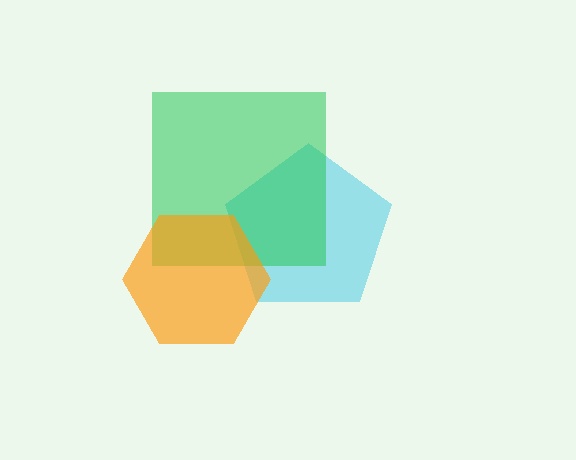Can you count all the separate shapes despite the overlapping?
Yes, there are 3 separate shapes.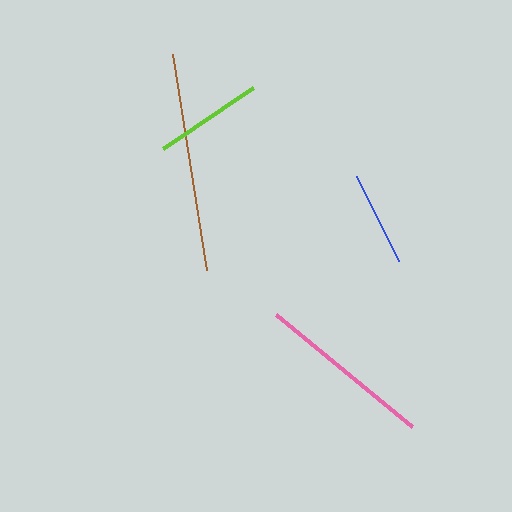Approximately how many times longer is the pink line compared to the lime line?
The pink line is approximately 1.6 times the length of the lime line.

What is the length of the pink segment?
The pink segment is approximately 176 pixels long.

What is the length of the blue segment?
The blue segment is approximately 95 pixels long.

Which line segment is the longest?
The brown line is the longest at approximately 219 pixels.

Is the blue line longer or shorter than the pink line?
The pink line is longer than the blue line.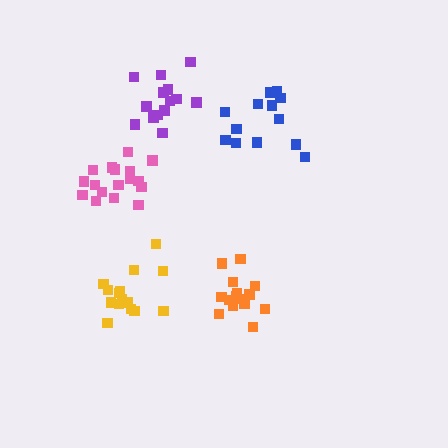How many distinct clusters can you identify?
There are 5 distinct clusters.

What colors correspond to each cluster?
The clusters are colored: orange, pink, blue, purple, yellow.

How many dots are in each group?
Group 1: 15 dots, Group 2: 17 dots, Group 3: 13 dots, Group 4: 14 dots, Group 5: 15 dots (74 total).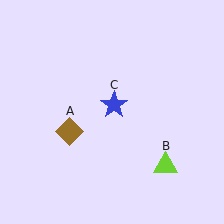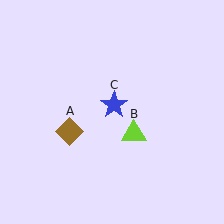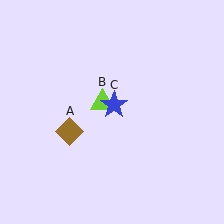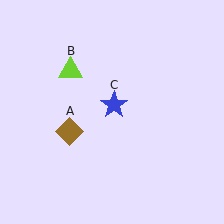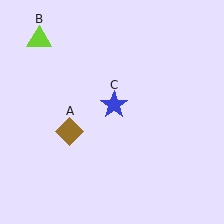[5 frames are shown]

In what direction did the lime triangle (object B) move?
The lime triangle (object B) moved up and to the left.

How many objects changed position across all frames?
1 object changed position: lime triangle (object B).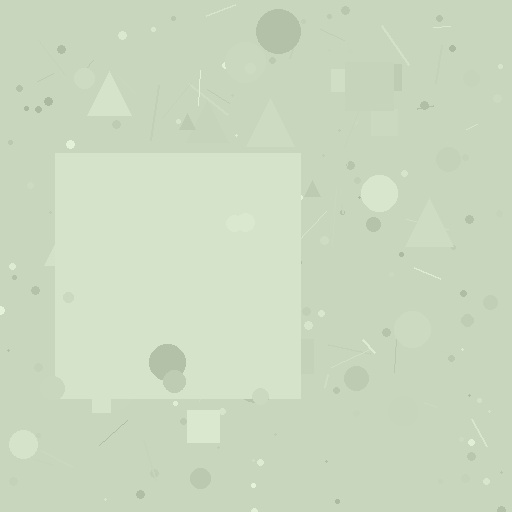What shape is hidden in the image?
A square is hidden in the image.